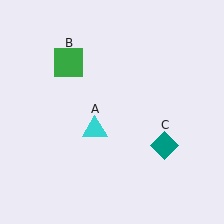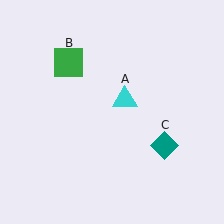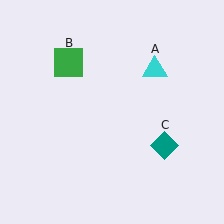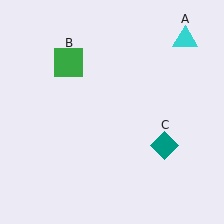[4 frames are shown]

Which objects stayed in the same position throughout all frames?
Green square (object B) and teal diamond (object C) remained stationary.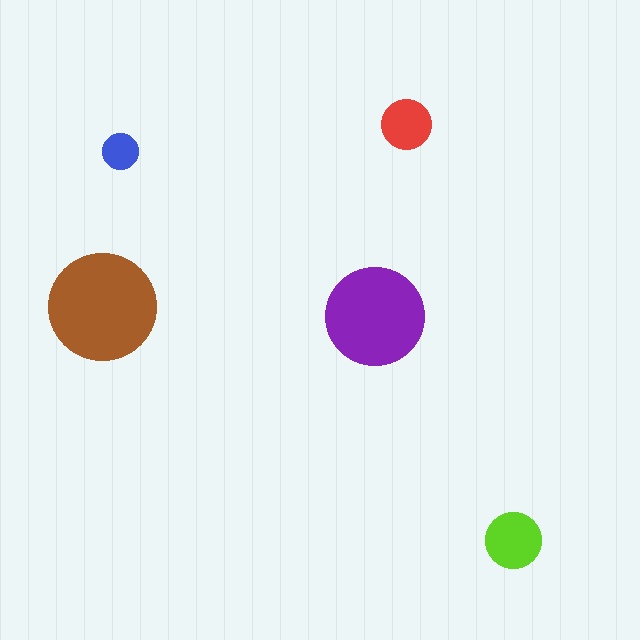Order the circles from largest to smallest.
the brown one, the purple one, the lime one, the red one, the blue one.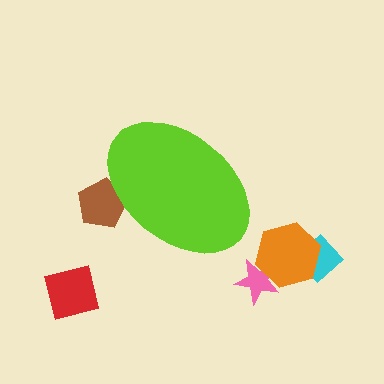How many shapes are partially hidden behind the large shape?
1 shape is partially hidden.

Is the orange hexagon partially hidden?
No, the orange hexagon is fully visible.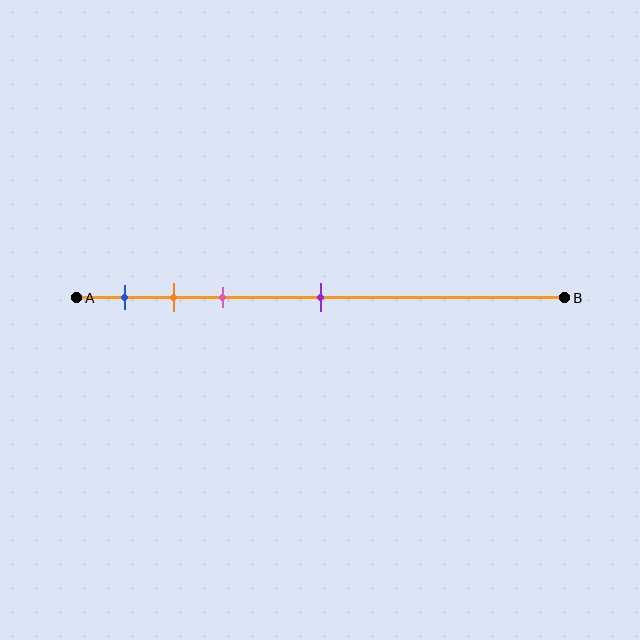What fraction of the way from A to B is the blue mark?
The blue mark is approximately 10% (0.1) of the way from A to B.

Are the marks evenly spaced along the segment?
No, the marks are not evenly spaced.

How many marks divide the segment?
There are 4 marks dividing the segment.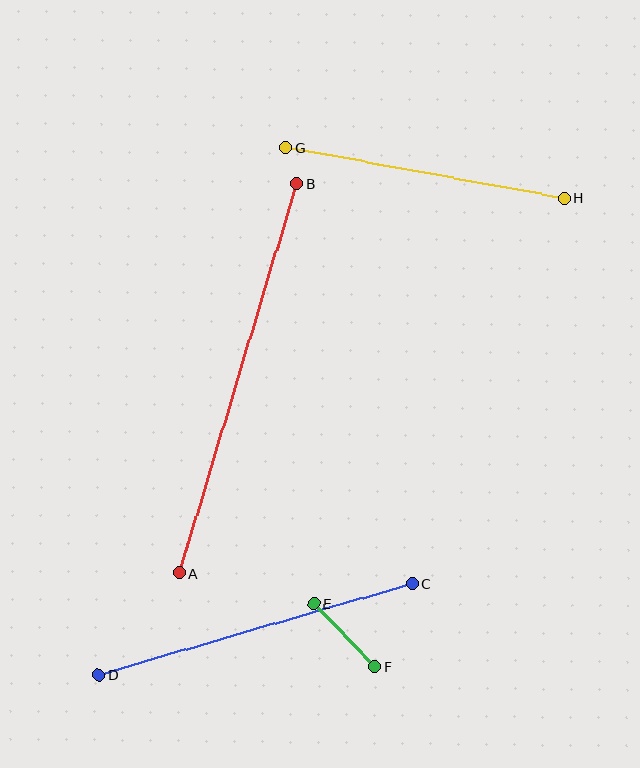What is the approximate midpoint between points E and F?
The midpoint is at approximately (344, 635) pixels.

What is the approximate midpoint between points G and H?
The midpoint is at approximately (425, 173) pixels.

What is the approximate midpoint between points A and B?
The midpoint is at approximately (238, 378) pixels.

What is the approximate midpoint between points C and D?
The midpoint is at approximately (255, 629) pixels.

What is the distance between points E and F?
The distance is approximately 87 pixels.